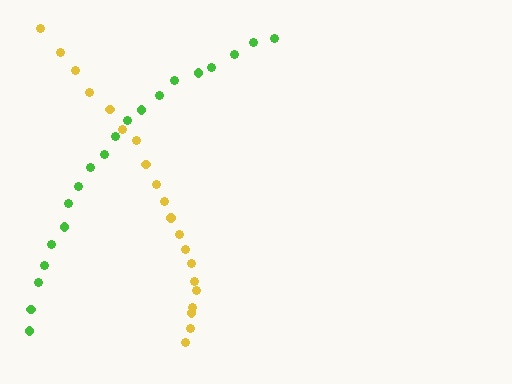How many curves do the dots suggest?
There are 2 distinct paths.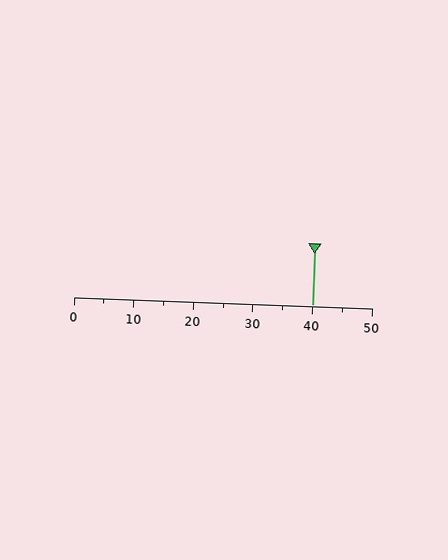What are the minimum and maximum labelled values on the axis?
The axis runs from 0 to 50.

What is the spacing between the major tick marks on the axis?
The major ticks are spaced 10 apart.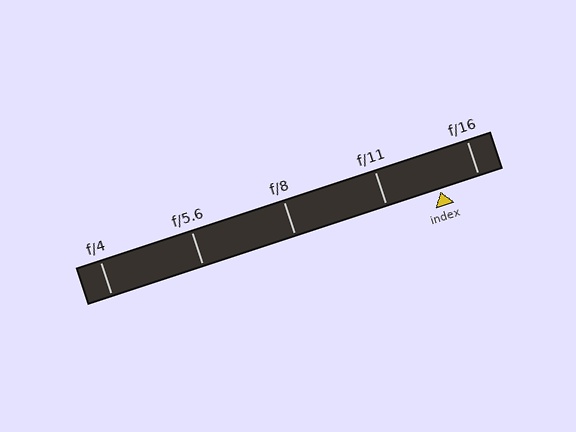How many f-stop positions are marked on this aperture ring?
There are 5 f-stop positions marked.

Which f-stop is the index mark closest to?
The index mark is closest to f/16.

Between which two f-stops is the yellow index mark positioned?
The index mark is between f/11 and f/16.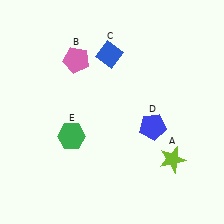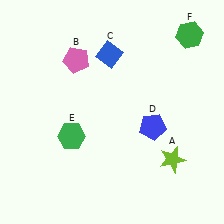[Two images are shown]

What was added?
A green hexagon (F) was added in Image 2.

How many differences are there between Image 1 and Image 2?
There is 1 difference between the two images.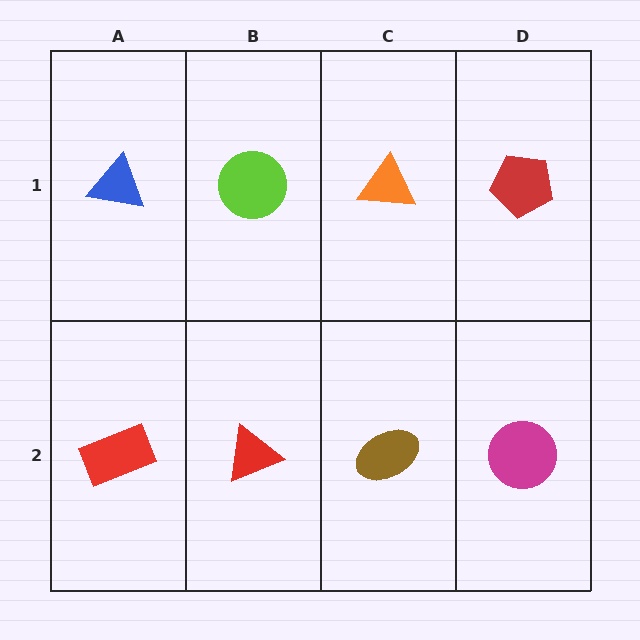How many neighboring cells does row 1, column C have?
3.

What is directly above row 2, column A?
A blue triangle.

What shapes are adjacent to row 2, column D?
A red pentagon (row 1, column D), a brown ellipse (row 2, column C).